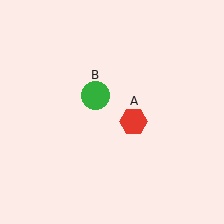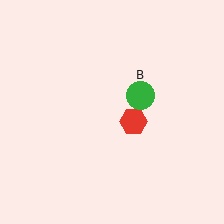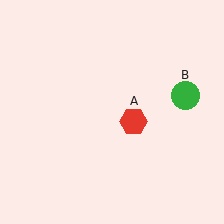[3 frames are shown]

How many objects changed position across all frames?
1 object changed position: green circle (object B).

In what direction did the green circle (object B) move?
The green circle (object B) moved right.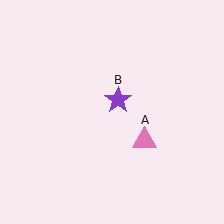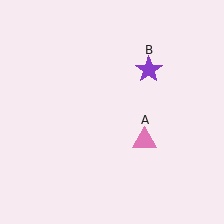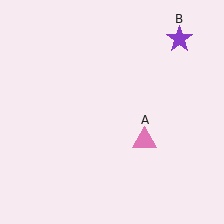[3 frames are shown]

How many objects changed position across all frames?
1 object changed position: purple star (object B).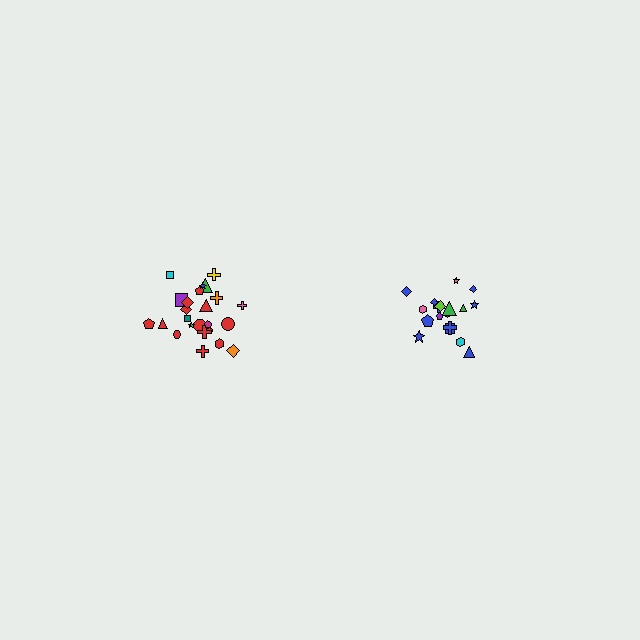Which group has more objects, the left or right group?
The left group.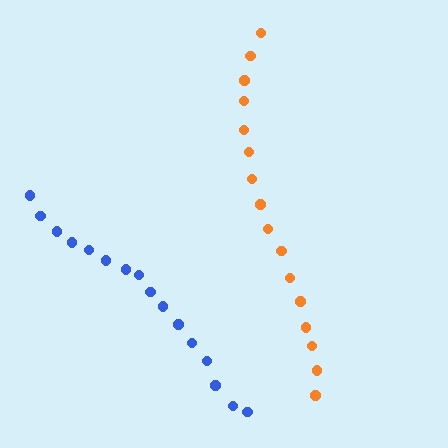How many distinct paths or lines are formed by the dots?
There are 2 distinct paths.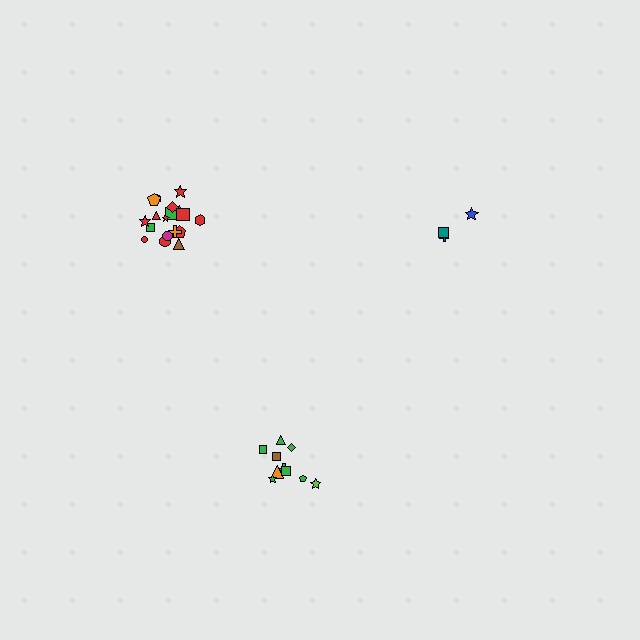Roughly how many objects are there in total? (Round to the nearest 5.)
Roughly 30 objects in total.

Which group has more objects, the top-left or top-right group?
The top-left group.